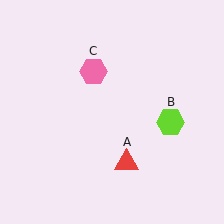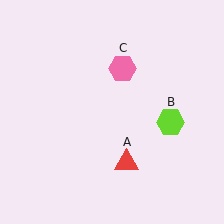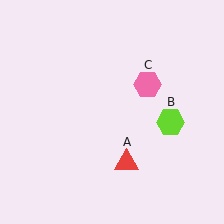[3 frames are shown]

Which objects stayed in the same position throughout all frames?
Red triangle (object A) and lime hexagon (object B) remained stationary.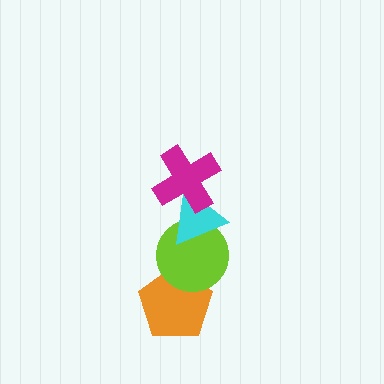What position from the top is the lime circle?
The lime circle is 3rd from the top.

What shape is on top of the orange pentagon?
The lime circle is on top of the orange pentagon.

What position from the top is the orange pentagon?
The orange pentagon is 4th from the top.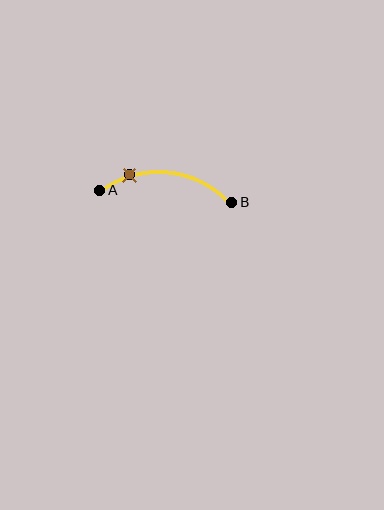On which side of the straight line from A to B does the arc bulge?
The arc bulges above the straight line connecting A and B.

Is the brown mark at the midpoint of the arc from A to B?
No. The brown mark lies on the arc but is closer to endpoint A. The arc midpoint would be at the point on the curve equidistant along the arc from both A and B.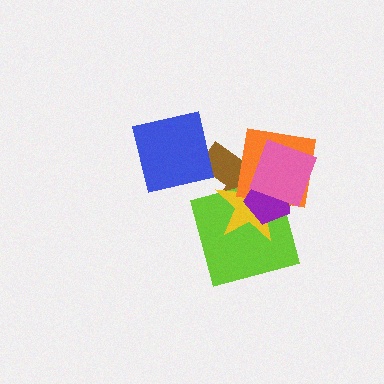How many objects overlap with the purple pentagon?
5 objects overlap with the purple pentagon.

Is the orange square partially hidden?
Yes, it is partially covered by another shape.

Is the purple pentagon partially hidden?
Yes, it is partially covered by another shape.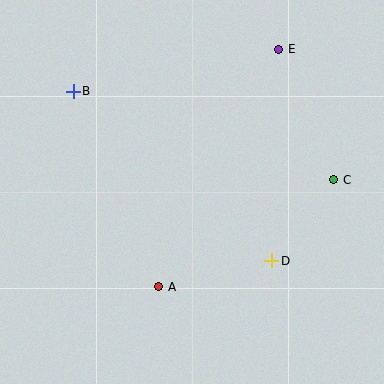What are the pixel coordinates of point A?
Point A is at (159, 287).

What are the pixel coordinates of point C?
Point C is at (334, 180).